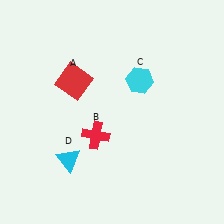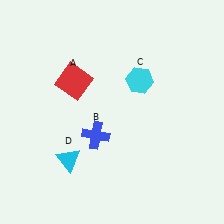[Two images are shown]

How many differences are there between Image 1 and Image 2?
There is 1 difference between the two images.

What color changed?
The cross (B) changed from red in Image 1 to blue in Image 2.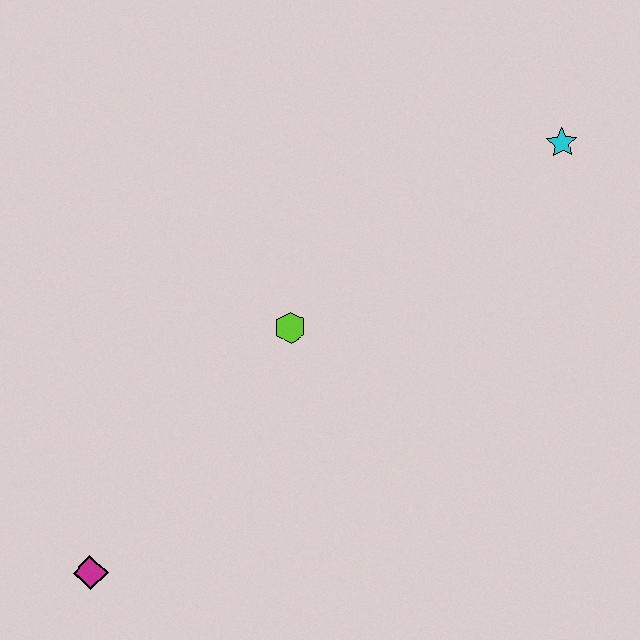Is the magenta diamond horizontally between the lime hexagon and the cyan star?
No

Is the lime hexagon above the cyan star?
No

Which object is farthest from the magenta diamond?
The cyan star is farthest from the magenta diamond.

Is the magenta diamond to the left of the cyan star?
Yes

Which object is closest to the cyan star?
The lime hexagon is closest to the cyan star.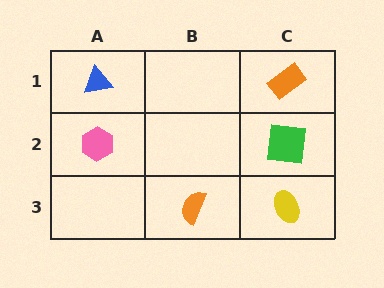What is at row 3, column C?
A yellow ellipse.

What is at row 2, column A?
A pink hexagon.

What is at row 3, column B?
An orange semicircle.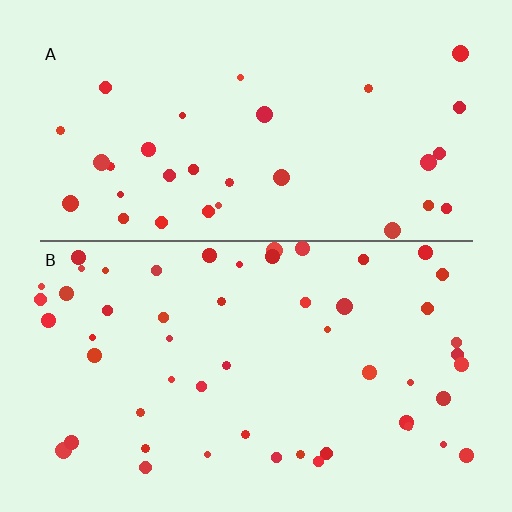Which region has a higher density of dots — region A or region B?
B (the bottom).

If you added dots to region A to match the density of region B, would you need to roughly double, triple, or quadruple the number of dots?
Approximately double.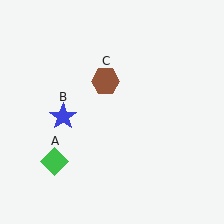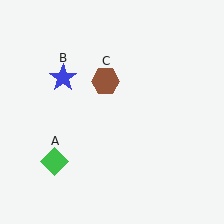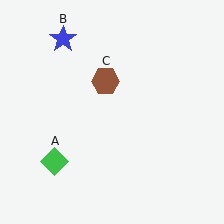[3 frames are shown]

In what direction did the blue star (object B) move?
The blue star (object B) moved up.